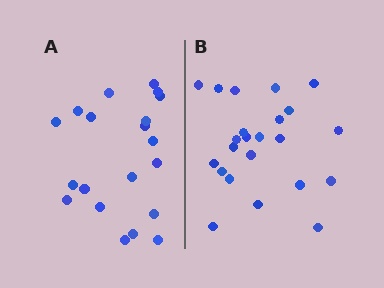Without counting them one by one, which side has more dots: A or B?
Region B (the right region) has more dots.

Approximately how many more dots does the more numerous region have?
Region B has just a few more — roughly 2 or 3 more dots than region A.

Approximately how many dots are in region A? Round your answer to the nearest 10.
About 20 dots.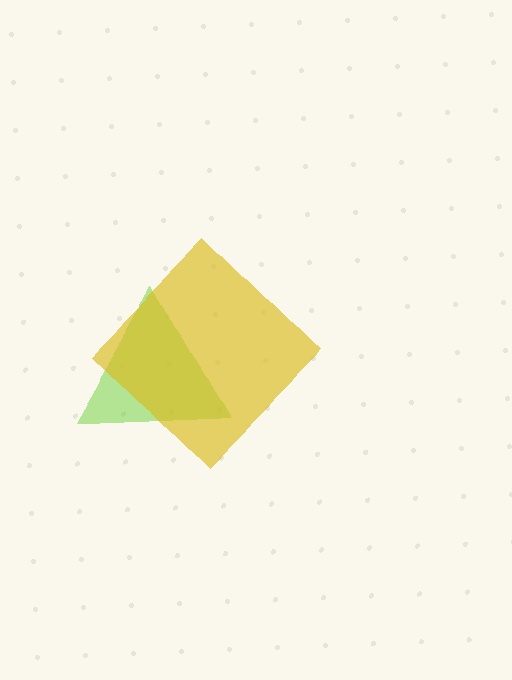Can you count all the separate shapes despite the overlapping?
Yes, there are 2 separate shapes.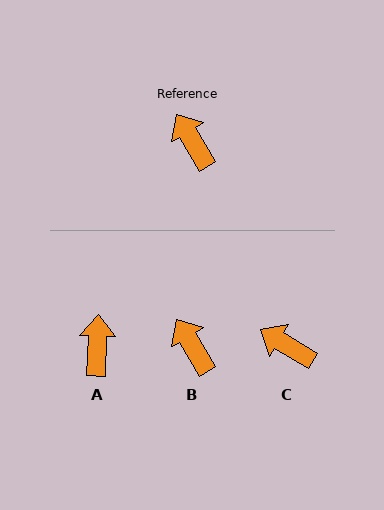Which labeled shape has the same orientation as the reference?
B.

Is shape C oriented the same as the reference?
No, it is off by about 28 degrees.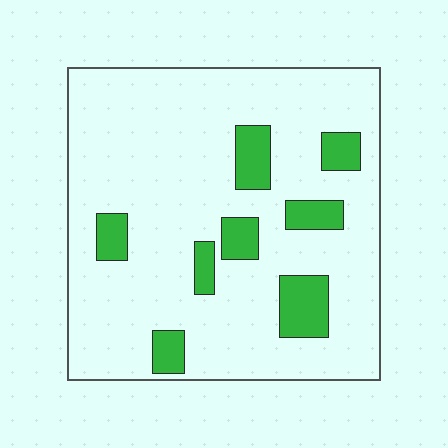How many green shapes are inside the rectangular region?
8.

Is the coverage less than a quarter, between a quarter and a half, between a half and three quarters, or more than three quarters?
Less than a quarter.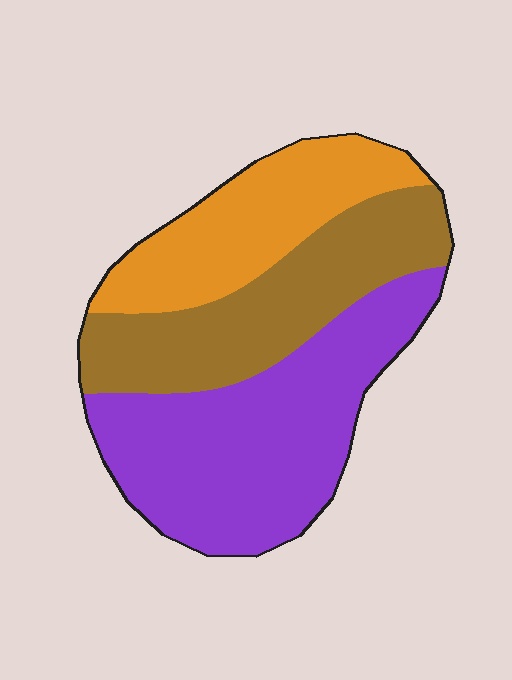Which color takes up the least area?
Orange, at roughly 25%.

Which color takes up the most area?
Purple, at roughly 45%.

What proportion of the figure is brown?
Brown covers 31% of the figure.